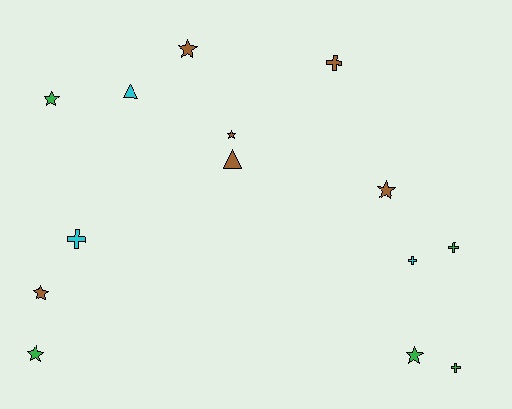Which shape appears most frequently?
Star, with 7 objects.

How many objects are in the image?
There are 14 objects.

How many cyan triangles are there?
There is 1 cyan triangle.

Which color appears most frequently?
Brown, with 6 objects.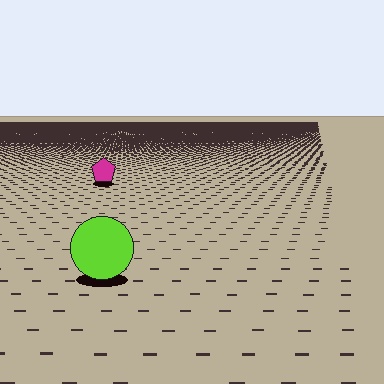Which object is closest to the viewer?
The lime circle is closest. The texture marks near it are larger and more spread out.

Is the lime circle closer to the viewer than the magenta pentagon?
Yes. The lime circle is closer — you can tell from the texture gradient: the ground texture is coarser near it.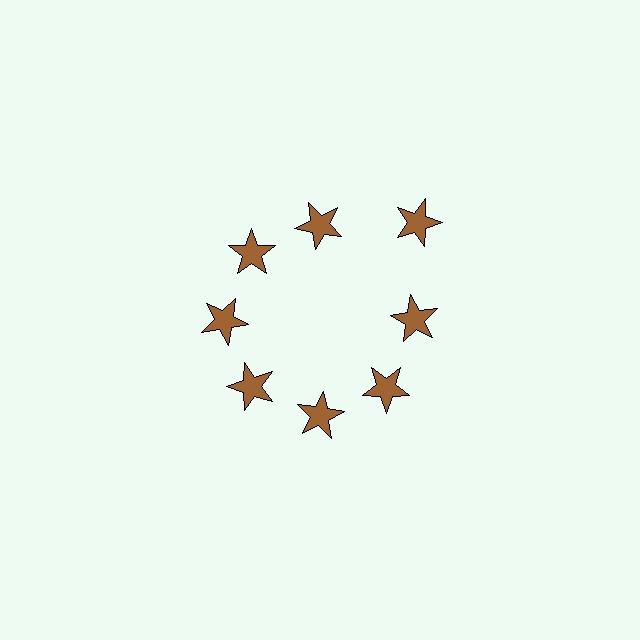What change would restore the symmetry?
The symmetry would be restored by moving it inward, back onto the ring so that all 8 stars sit at equal angles and equal distance from the center.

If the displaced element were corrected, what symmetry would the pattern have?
It would have 8-fold rotational symmetry — the pattern would map onto itself every 45 degrees.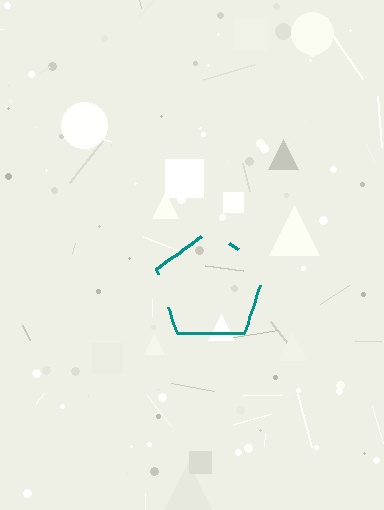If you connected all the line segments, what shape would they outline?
They would outline a pentagon.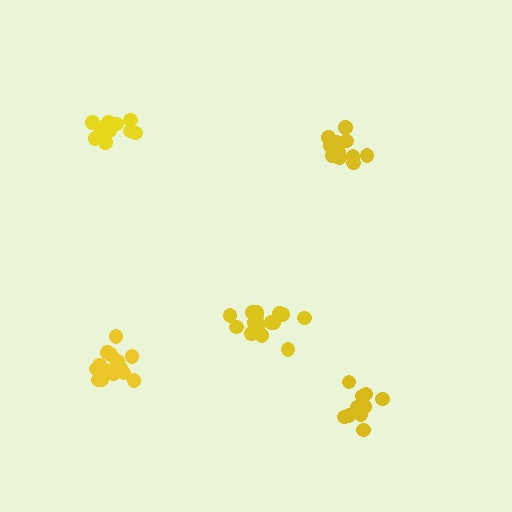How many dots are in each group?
Group 1: 11 dots, Group 2: 15 dots, Group 3: 11 dots, Group 4: 11 dots, Group 5: 15 dots (63 total).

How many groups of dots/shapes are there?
There are 5 groups.